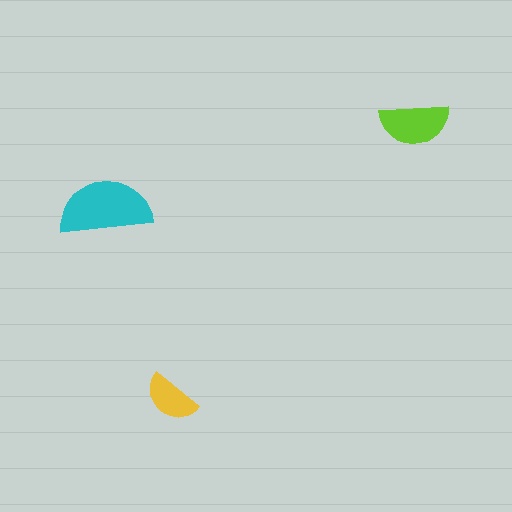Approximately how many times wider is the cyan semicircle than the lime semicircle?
About 1.5 times wider.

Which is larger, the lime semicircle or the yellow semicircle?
The lime one.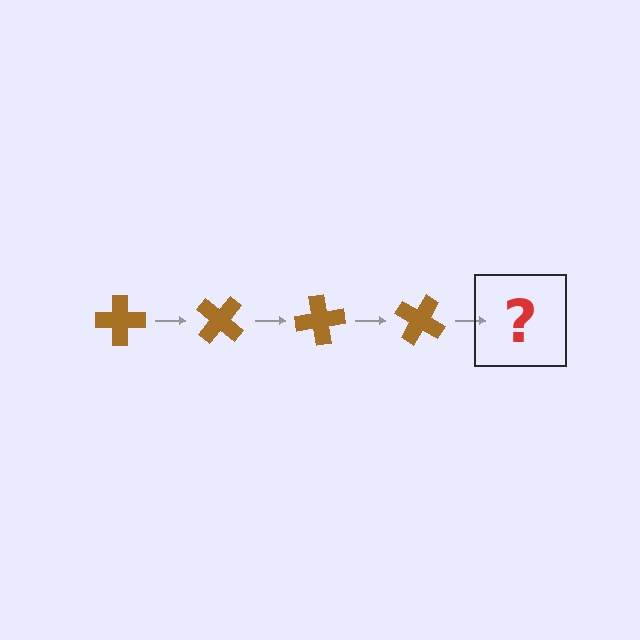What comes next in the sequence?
The next element should be a brown cross rotated 160 degrees.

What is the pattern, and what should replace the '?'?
The pattern is that the cross rotates 40 degrees each step. The '?' should be a brown cross rotated 160 degrees.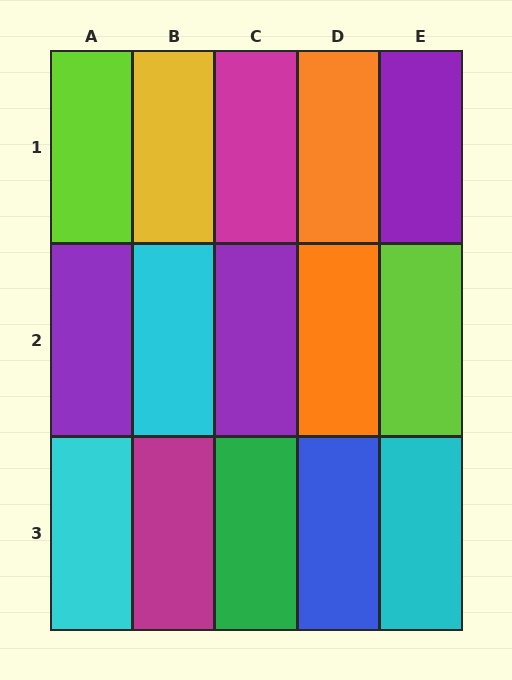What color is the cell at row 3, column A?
Cyan.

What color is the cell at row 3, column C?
Green.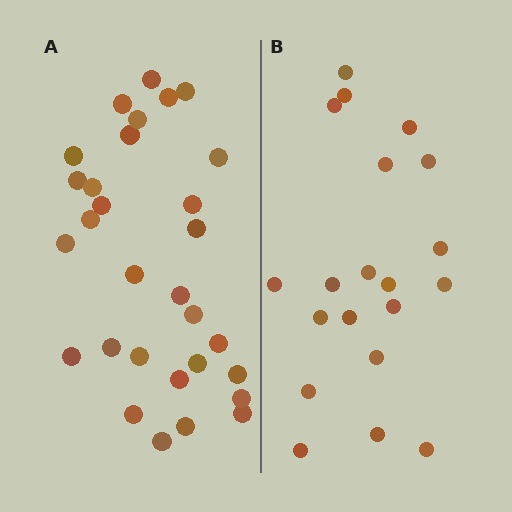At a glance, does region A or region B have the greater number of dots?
Region A (the left region) has more dots.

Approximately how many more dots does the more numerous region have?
Region A has roughly 10 or so more dots than region B.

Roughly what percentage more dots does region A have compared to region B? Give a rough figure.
About 50% more.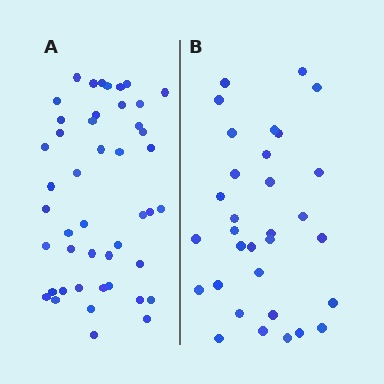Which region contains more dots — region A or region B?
Region A (the left region) has more dots.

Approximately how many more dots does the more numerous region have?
Region A has approximately 15 more dots than region B.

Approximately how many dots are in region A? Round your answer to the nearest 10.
About 50 dots. (The exact count is 46, which rounds to 50.)